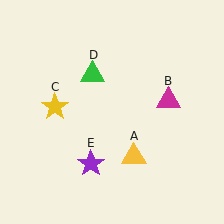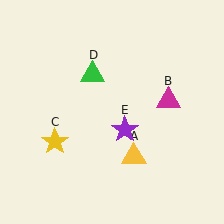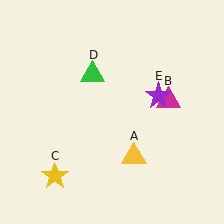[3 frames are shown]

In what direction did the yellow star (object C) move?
The yellow star (object C) moved down.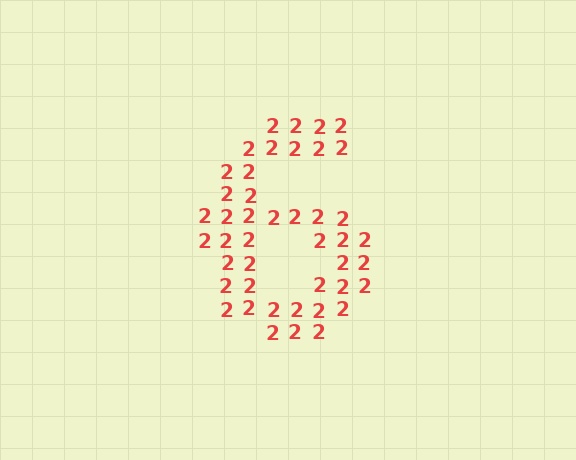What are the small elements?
The small elements are digit 2's.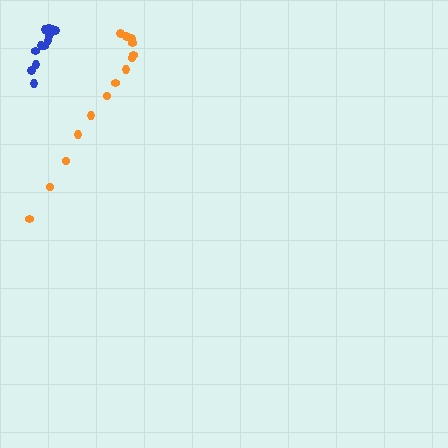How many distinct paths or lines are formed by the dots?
There are 2 distinct paths.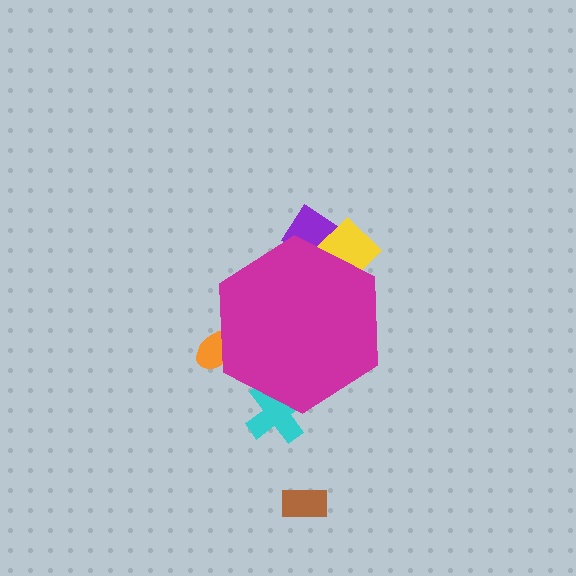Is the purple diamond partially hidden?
Yes, the purple diamond is partially hidden behind the magenta hexagon.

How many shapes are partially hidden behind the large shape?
4 shapes are partially hidden.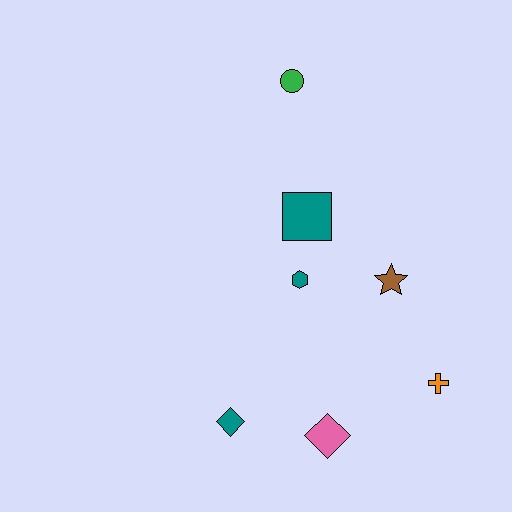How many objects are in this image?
There are 7 objects.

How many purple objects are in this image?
There are no purple objects.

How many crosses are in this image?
There is 1 cross.